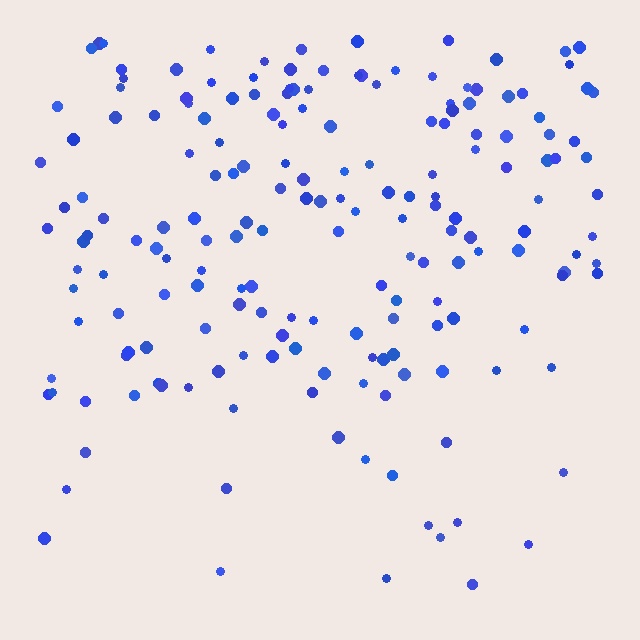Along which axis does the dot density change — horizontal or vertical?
Vertical.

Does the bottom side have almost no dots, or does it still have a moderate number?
Still a moderate number, just noticeably fewer than the top.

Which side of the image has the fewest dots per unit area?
The bottom.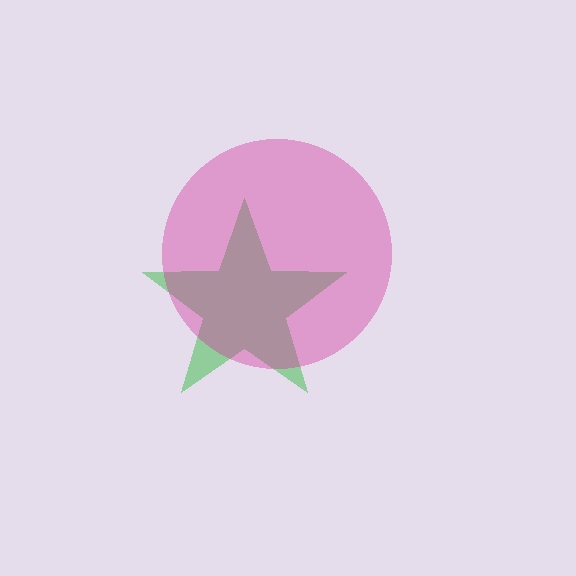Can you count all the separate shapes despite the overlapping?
Yes, there are 2 separate shapes.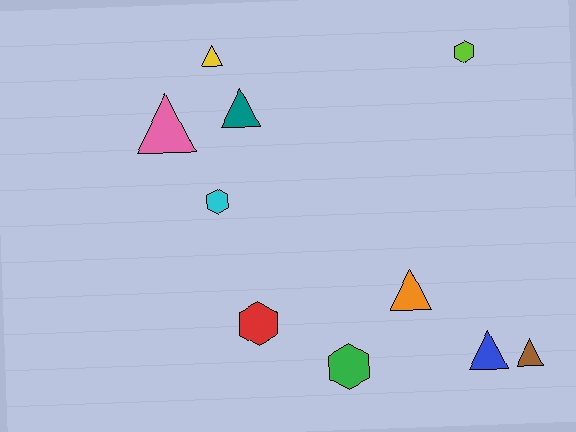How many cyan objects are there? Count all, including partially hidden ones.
There is 1 cyan object.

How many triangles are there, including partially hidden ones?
There are 6 triangles.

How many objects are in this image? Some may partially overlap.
There are 10 objects.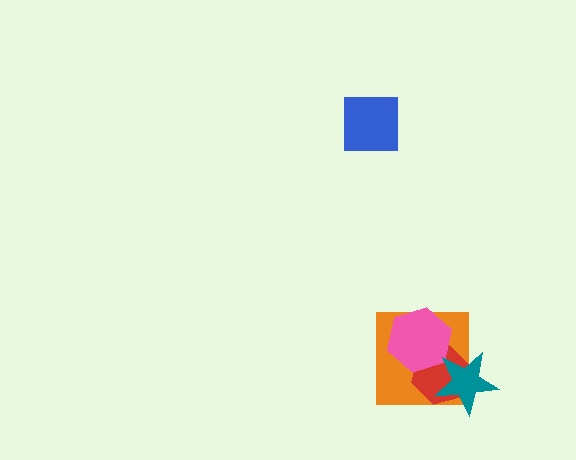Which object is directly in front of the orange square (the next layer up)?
The red hexagon is directly in front of the orange square.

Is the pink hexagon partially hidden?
No, no other shape covers it.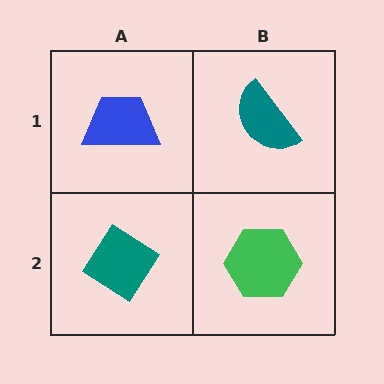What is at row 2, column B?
A green hexagon.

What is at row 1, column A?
A blue trapezoid.